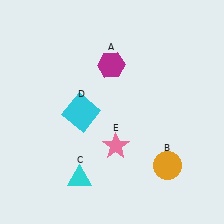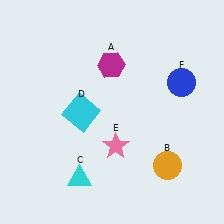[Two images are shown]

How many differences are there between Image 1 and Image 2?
There is 1 difference between the two images.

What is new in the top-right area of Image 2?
A blue circle (F) was added in the top-right area of Image 2.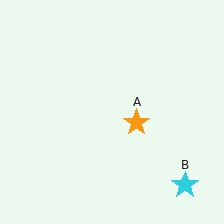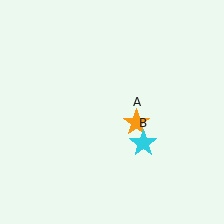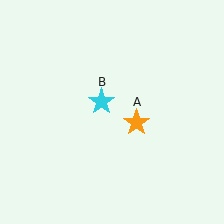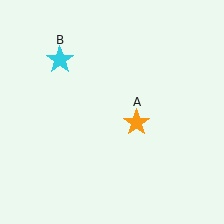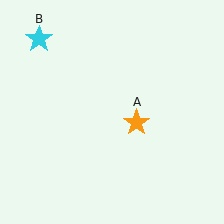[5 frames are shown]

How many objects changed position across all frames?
1 object changed position: cyan star (object B).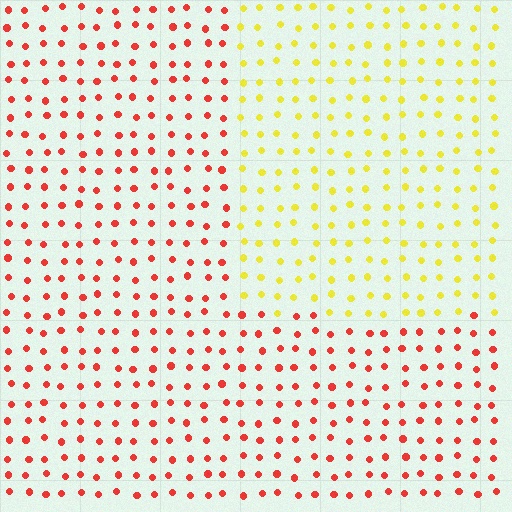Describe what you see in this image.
The image is filled with small red elements in a uniform arrangement. A rectangle-shaped region is visible where the elements are tinted to a slightly different hue, forming a subtle color boundary.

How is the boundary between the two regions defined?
The boundary is defined purely by a slight shift in hue (about 58 degrees). Spacing, size, and orientation are identical on both sides.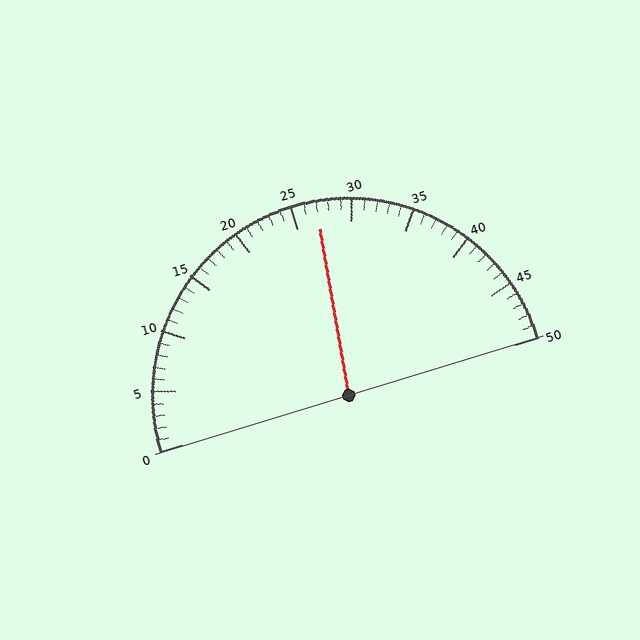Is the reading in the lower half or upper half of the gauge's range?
The reading is in the upper half of the range (0 to 50).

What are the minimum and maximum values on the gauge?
The gauge ranges from 0 to 50.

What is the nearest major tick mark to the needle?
The nearest major tick mark is 25.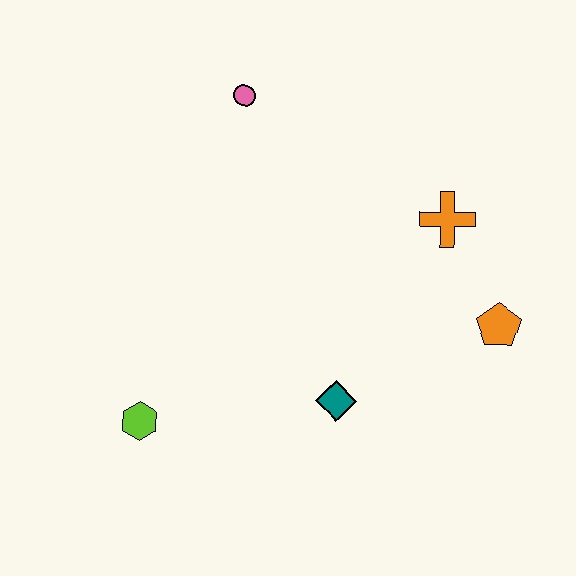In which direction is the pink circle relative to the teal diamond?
The pink circle is above the teal diamond.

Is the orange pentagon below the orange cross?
Yes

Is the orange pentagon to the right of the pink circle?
Yes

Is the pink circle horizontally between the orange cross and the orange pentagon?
No